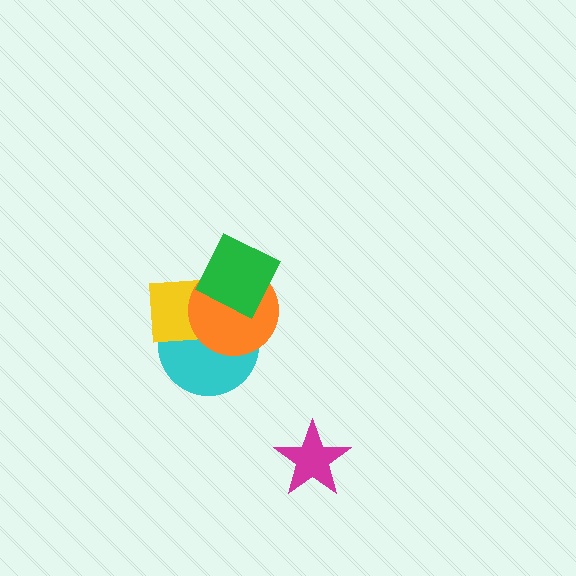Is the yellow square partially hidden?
Yes, it is partially covered by another shape.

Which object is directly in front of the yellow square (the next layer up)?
The orange circle is directly in front of the yellow square.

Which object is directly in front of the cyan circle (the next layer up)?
The yellow square is directly in front of the cyan circle.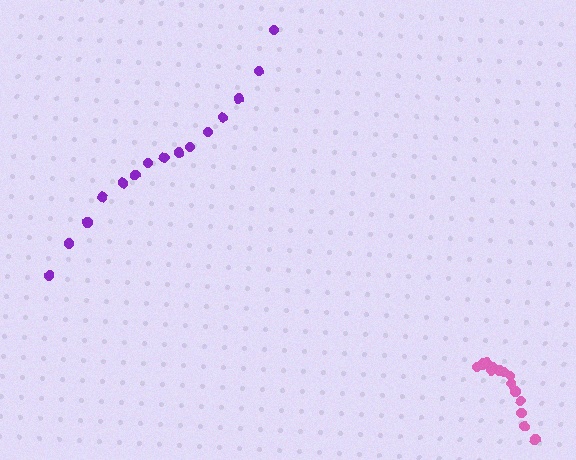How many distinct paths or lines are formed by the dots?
There are 2 distinct paths.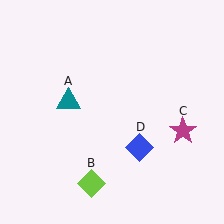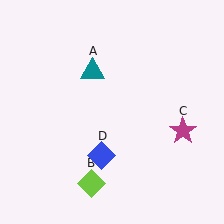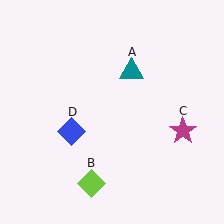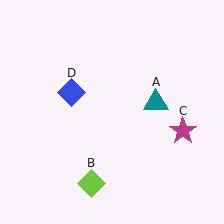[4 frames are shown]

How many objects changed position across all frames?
2 objects changed position: teal triangle (object A), blue diamond (object D).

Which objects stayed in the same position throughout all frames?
Lime diamond (object B) and magenta star (object C) remained stationary.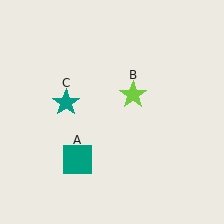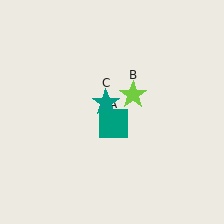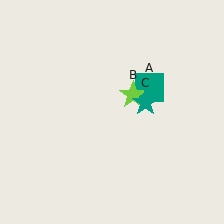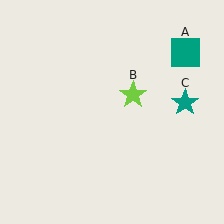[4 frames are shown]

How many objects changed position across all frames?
2 objects changed position: teal square (object A), teal star (object C).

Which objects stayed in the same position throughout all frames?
Lime star (object B) remained stationary.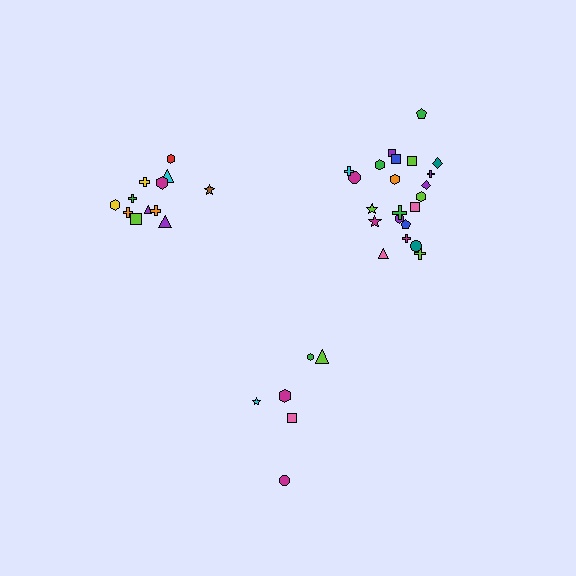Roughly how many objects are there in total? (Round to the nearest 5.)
Roughly 40 objects in total.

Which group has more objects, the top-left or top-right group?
The top-right group.